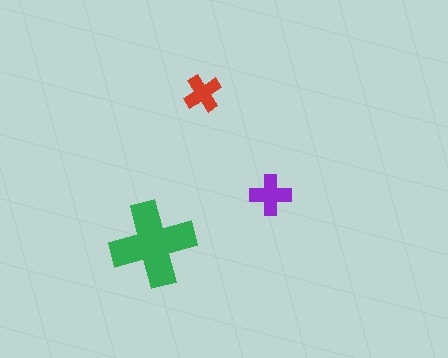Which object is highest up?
The red cross is topmost.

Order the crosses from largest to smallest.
the green one, the purple one, the red one.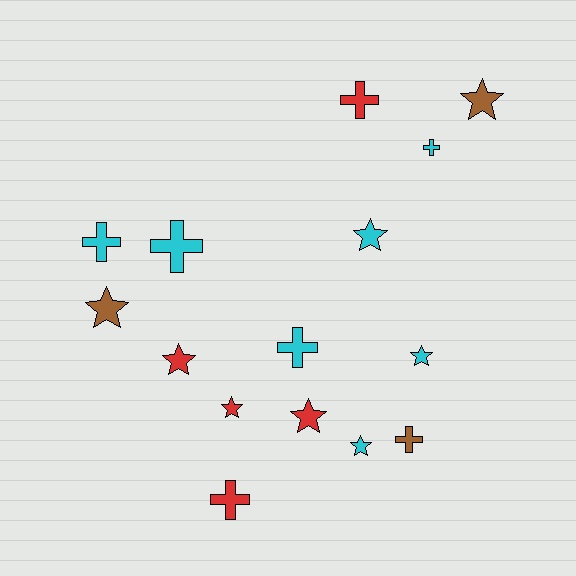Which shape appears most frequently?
Star, with 8 objects.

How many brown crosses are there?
There is 1 brown cross.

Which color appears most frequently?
Cyan, with 7 objects.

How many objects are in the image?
There are 15 objects.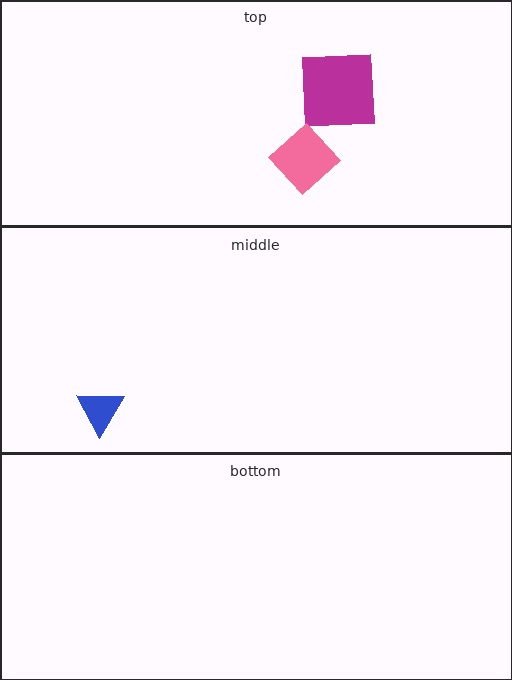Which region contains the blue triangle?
The middle region.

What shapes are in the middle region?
The blue triangle.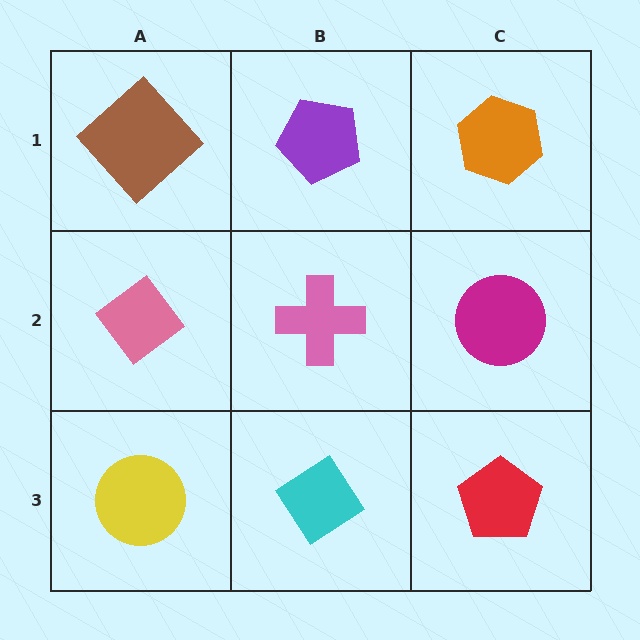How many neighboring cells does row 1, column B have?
3.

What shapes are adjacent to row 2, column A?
A brown diamond (row 1, column A), a yellow circle (row 3, column A), a pink cross (row 2, column B).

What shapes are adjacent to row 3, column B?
A pink cross (row 2, column B), a yellow circle (row 3, column A), a red pentagon (row 3, column C).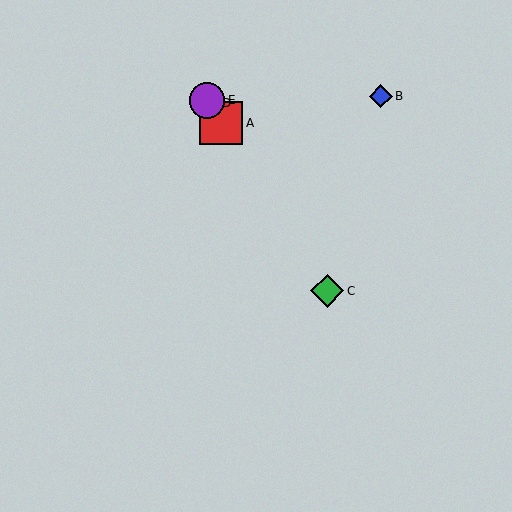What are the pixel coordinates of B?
Object B is at (381, 96).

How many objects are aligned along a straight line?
4 objects (A, C, D, E) are aligned along a straight line.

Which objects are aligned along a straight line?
Objects A, C, D, E are aligned along a straight line.